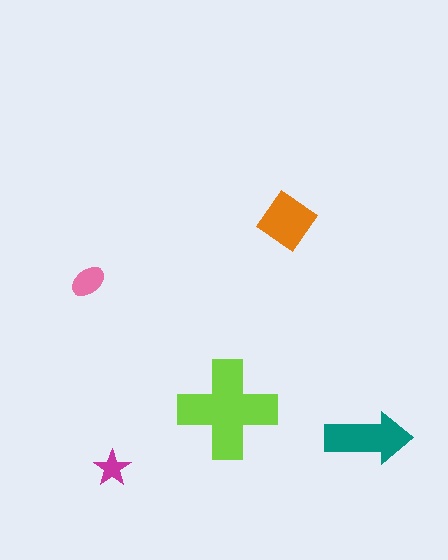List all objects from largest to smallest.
The lime cross, the teal arrow, the orange diamond, the pink ellipse, the magenta star.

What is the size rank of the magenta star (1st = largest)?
5th.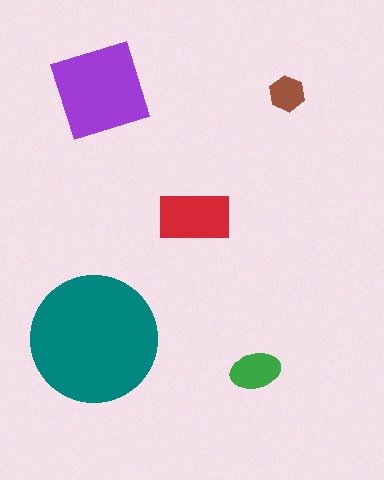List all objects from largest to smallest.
The teal circle, the purple diamond, the red rectangle, the green ellipse, the brown hexagon.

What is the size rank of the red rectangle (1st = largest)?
3rd.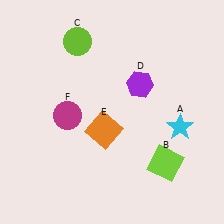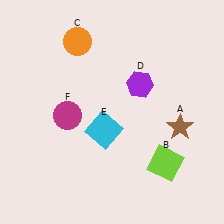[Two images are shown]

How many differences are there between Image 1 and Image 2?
There are 3 differences between the two images.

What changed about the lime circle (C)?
In Image 1, C is lime. In Image 2, it changed to orange.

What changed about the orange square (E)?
In Image 1, E is orange. In Image 2, it changed to cyan.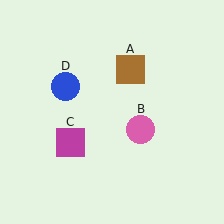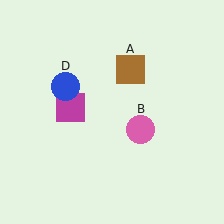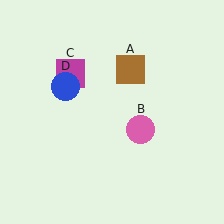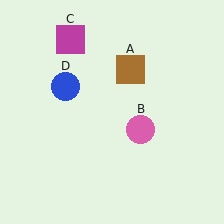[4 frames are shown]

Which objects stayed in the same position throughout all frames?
Brown square (object A) and pink circle (object B) and blue circle (object D) remained stationary.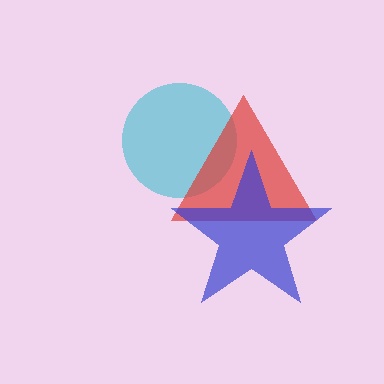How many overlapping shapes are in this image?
There are 3 overlapping shapes in the image.